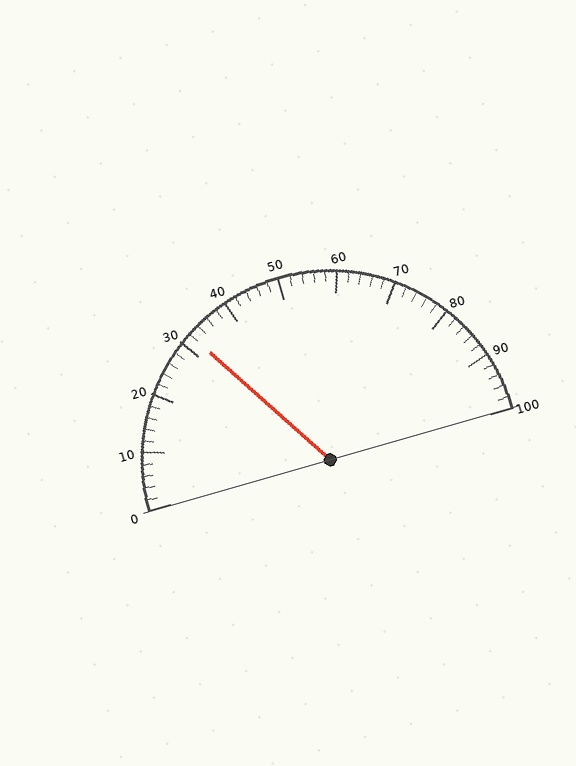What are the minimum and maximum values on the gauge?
The gauge ranges from 0 to 100.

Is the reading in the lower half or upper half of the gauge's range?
The reading is in the lower half of the range (0 to 100).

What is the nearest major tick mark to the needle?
The nearest major tick mark is 30.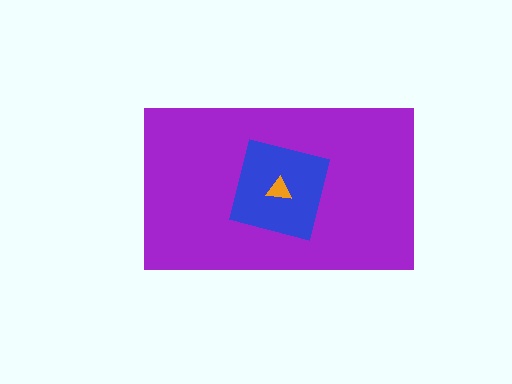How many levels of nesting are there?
3.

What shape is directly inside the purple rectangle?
The blue square.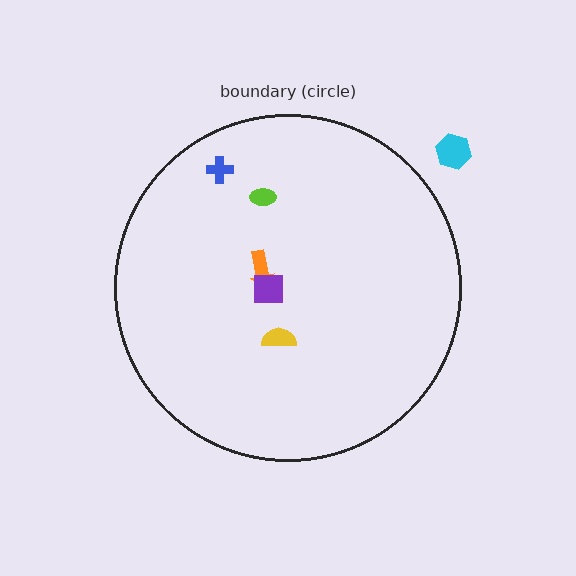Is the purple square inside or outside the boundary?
Inside.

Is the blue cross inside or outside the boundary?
Inside.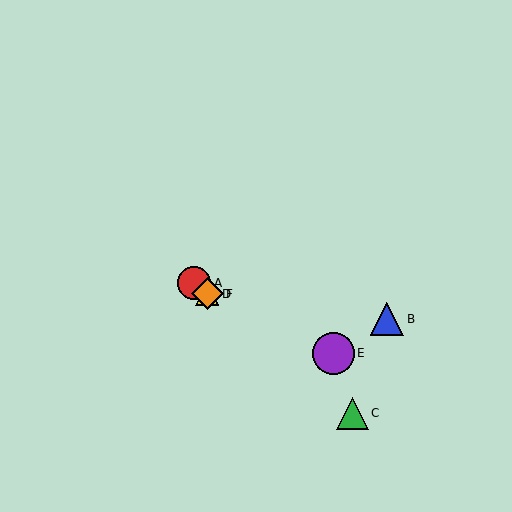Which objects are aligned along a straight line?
Objects A, C, D, F are aligned along a straight line.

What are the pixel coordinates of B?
Object B is at (387, 319).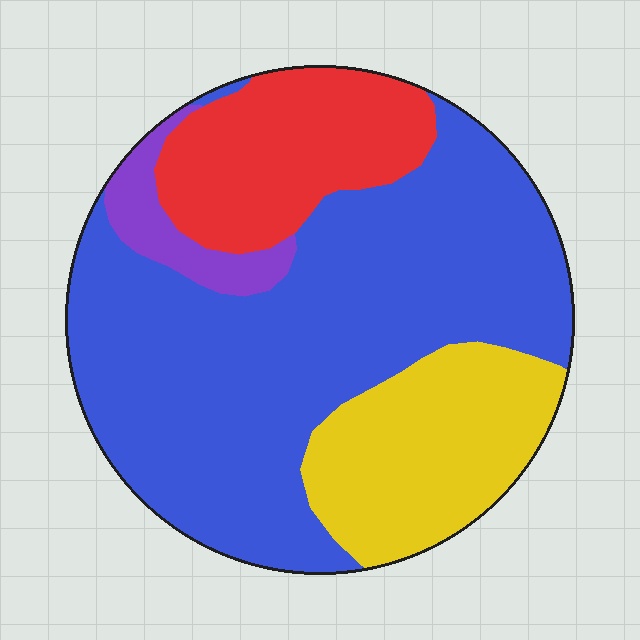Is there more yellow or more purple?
Yellow.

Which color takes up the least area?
Purple, at roughly 5%.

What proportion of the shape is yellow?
Yellow covers roughly 20% of the shape.